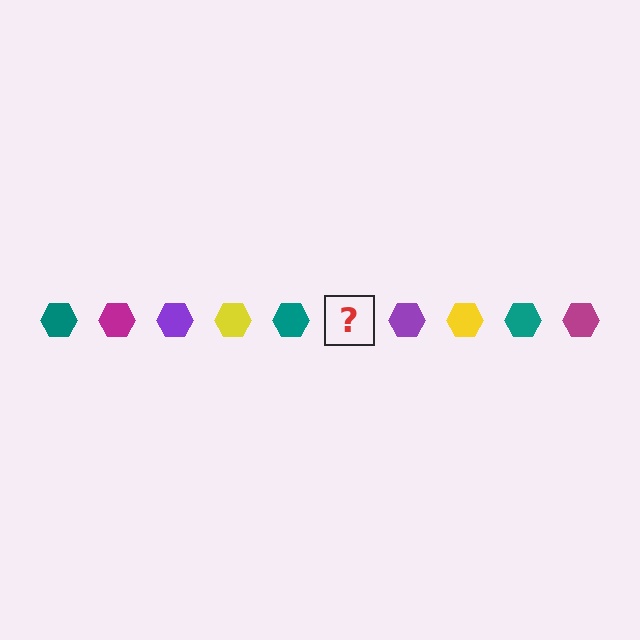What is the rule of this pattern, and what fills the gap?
The rule is that the pattern cycles through teal, magenta, purple, yellow hexagons. The gap should be filled with a magenta hexagon.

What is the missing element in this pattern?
The missing element is a magenta hexagon.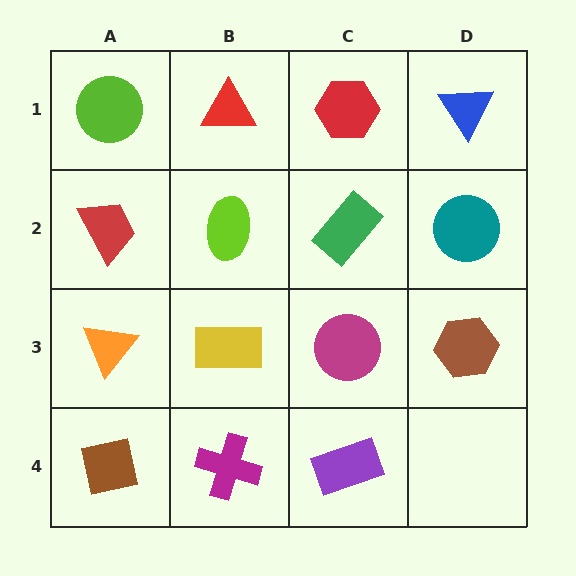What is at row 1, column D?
A blue triangle.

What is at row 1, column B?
A red triangle.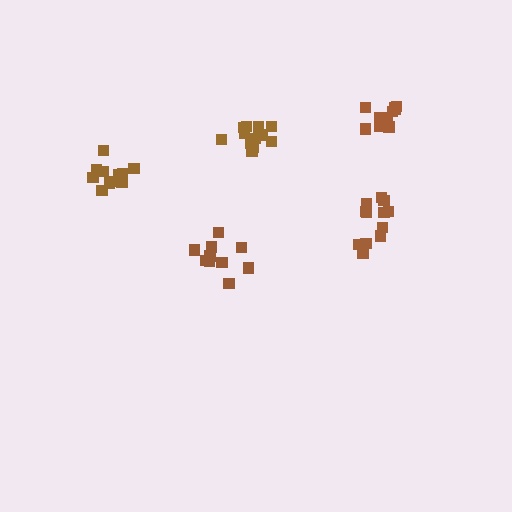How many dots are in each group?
Group 1: 14 dots, Group 2: 12 dots, Group 3: 10 dots, Group 4: 12 dots, Group 5: 10 dots (58 total).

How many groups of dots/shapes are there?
There are 5 groups.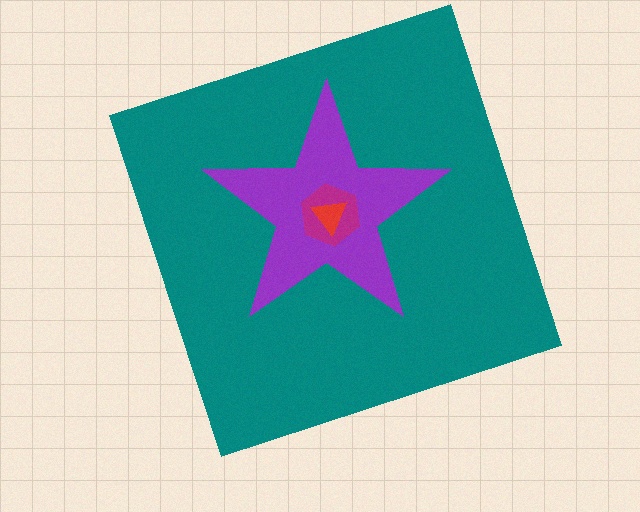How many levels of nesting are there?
4.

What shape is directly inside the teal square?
The purple star.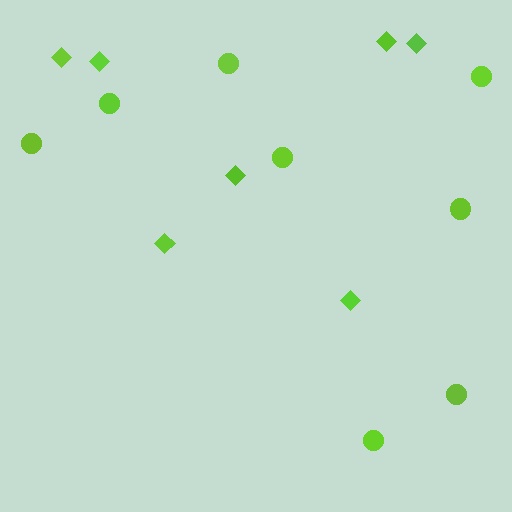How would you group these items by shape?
There are 2 groups: one group of diamonds (7) and one group of circles (8).